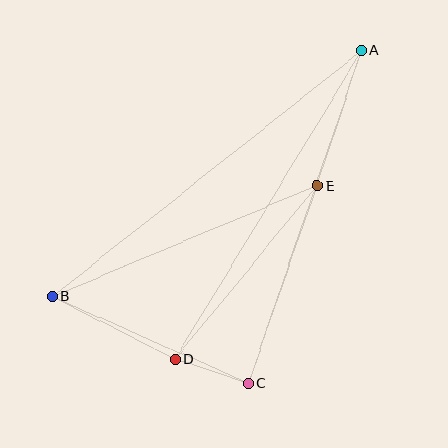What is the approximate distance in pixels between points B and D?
The distance between B and D is approximately 138 pixels.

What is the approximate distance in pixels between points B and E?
The distance between B and E is approximately 287 pixels.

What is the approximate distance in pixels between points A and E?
The distance between A and E is approximately 142 pixels.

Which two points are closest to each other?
Points C and D are closest to each other.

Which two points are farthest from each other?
Points A and B are farthest from each other.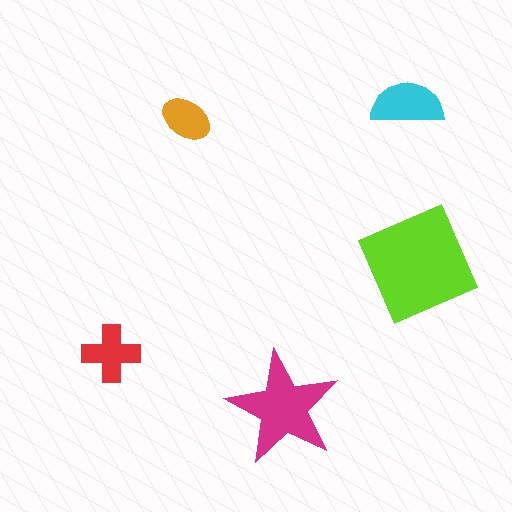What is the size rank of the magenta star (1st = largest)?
2nd.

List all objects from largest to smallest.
The lime diamond, the magenta star, the cyan semicircle, the red cross, the orange ellipse.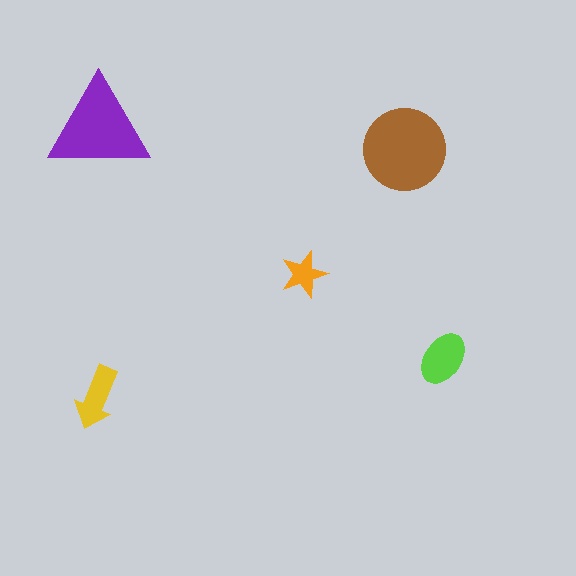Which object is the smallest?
The orange star.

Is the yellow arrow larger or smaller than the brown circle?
Smaller.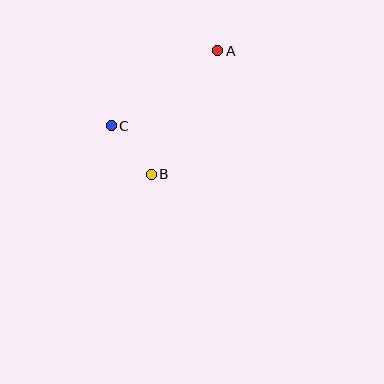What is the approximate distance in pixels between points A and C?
The distance between A and C is approximately 130 pixels.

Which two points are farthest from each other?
Points A and B are farthest from each other.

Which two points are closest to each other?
Points B and C are closest to each other.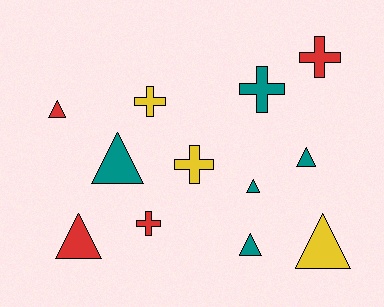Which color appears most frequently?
Teal, with 5 objects.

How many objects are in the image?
There are 12 objects.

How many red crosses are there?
There are 2 red crosses.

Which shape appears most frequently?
Triangle, with 7 objects.